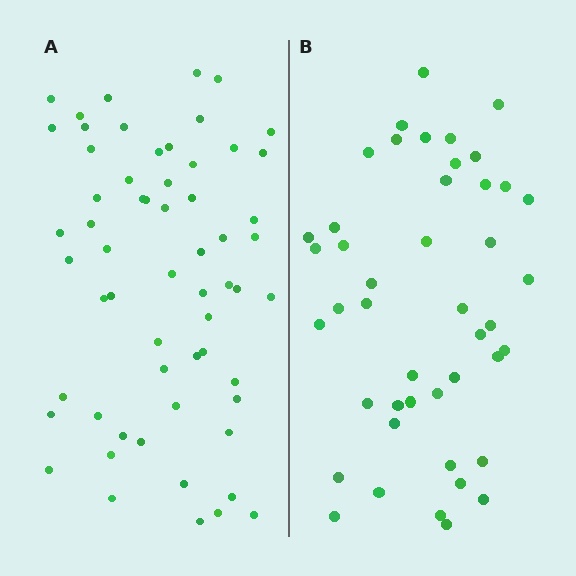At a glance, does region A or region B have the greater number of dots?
Region A (the left region) has more dots.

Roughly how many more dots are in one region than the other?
Region A has approximately 15 more dots than region B.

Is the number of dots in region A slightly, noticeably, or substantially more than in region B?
Region A has noticeably more, but not dramatically so. The ratio is roughly 1.3 to 1.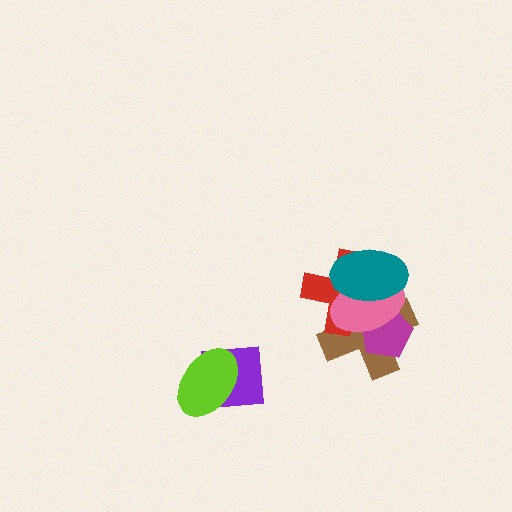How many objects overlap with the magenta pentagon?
4 objects overlap with the magenta pentagon.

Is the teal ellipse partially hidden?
No, no other shape covers it.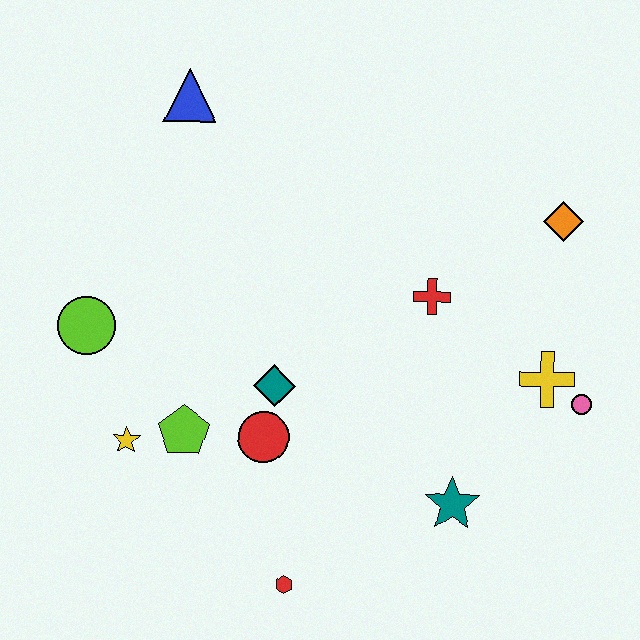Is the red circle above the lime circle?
No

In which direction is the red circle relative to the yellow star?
The red circle is to the right of the yellow star.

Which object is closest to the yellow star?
The lime pentagon is closest to the yellow star.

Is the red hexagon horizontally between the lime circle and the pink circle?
Yes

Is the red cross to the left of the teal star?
Yes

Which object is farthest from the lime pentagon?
The orange diamond is farthest from the lime pentagon.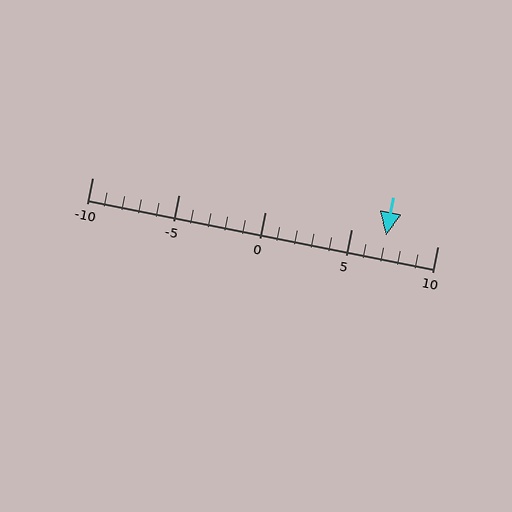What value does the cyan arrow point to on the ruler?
The cyan arrow points to approximately 7.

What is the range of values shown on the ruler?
The ruler shows values from -10 to 10.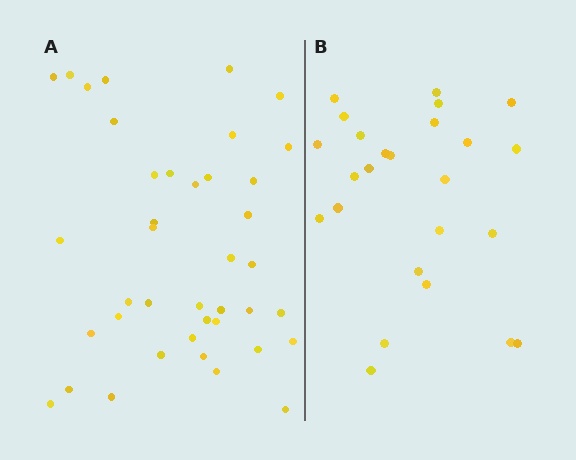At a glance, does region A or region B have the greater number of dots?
Region A (the left region) has more dots.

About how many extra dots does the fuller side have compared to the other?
Region A has approximately 15 more dots than region B.